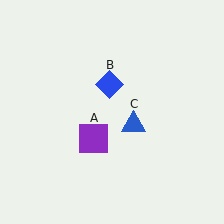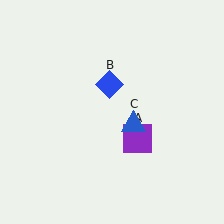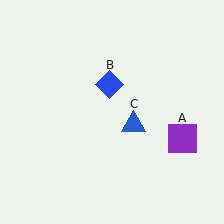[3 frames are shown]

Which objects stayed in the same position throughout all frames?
Blue diamond (object B) and blue triangle (object C) remained stationary.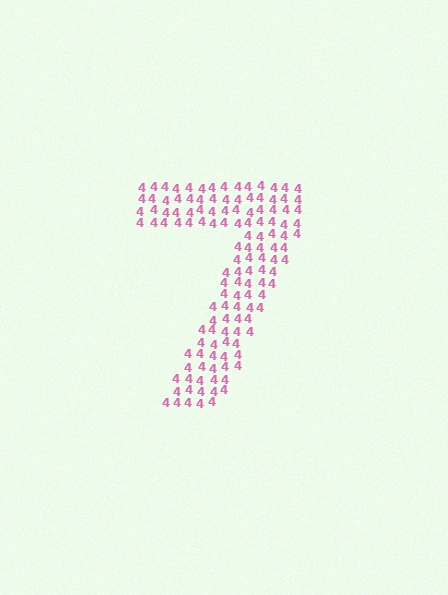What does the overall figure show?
The overall figure shows the digit 7.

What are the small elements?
The small elements are digit 4's.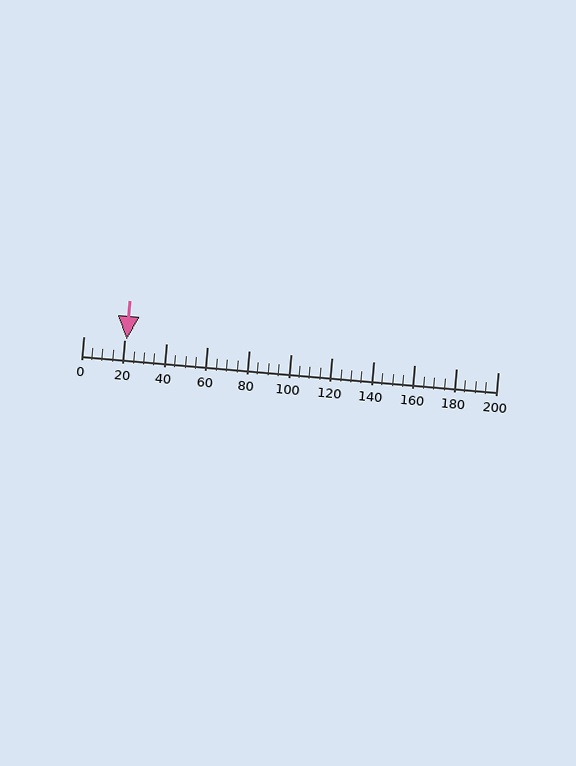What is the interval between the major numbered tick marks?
The major tick marks are spaced 20 units apart.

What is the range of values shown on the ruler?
The ruler shows values from 0 to 200.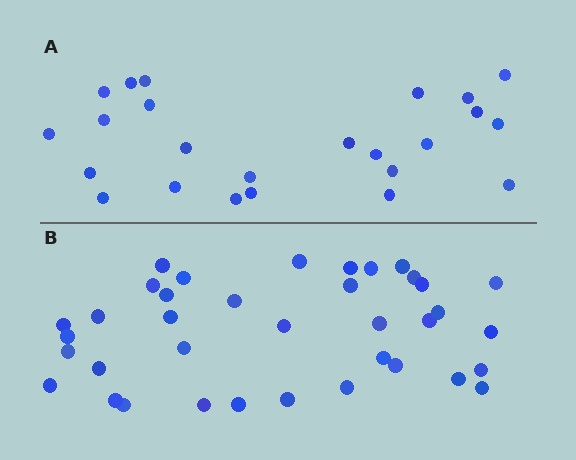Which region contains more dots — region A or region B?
Region B (the bottom region) has more dots.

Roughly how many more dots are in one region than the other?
Region B has approximately 15 more dots than region A.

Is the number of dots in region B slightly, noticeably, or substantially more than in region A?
Region B has substantially more. The ratio is roughly 1.5 to 1.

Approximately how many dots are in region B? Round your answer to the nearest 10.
About 40 dots. (The exact count is 37, which rounds to 40.)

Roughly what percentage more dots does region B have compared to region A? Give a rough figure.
About 55% more.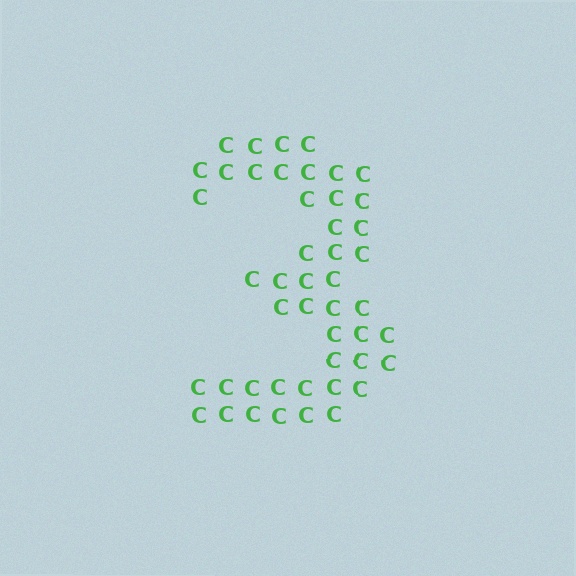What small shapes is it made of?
It is made of small letter C's.